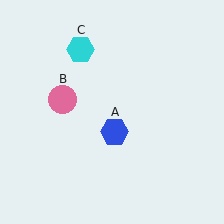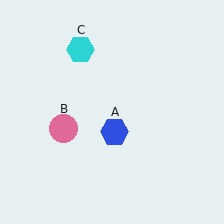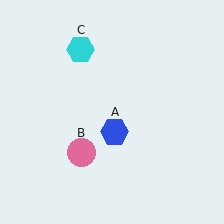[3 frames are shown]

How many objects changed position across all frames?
1 object changed position: pink circle (object B).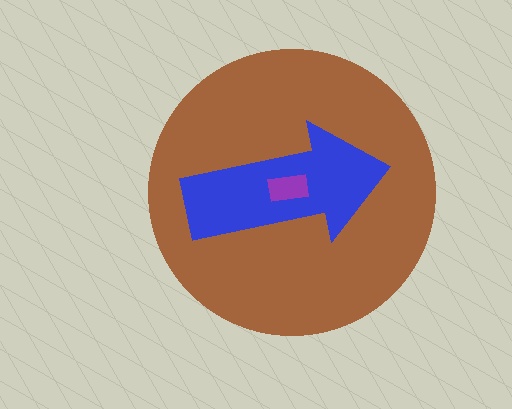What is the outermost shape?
The brown circle.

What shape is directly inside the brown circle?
The blue arrow.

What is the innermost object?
The purple rectangle.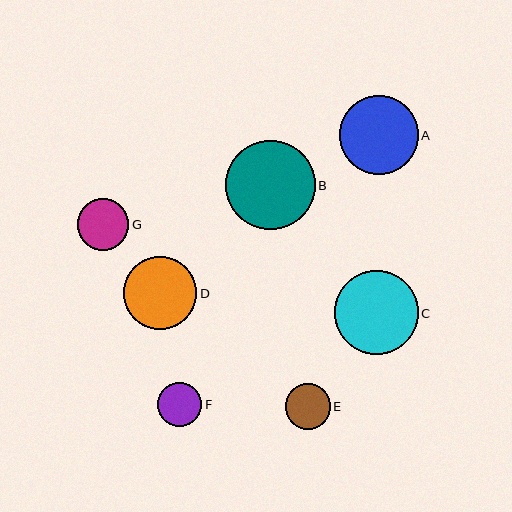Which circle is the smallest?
Circle F is the smallest with a size of approximately 44 pixels.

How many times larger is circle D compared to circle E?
Circle D is approximately 1.6 times the size of circle E.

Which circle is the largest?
Circle B is the largest with a size of approximately 89 pixels.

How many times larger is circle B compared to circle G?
Circle B is approximately 1.7 times the size of circle G.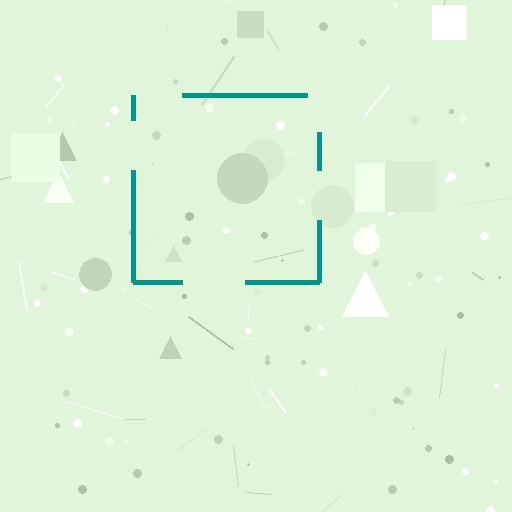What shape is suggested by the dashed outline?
The dashed outline suggests a square.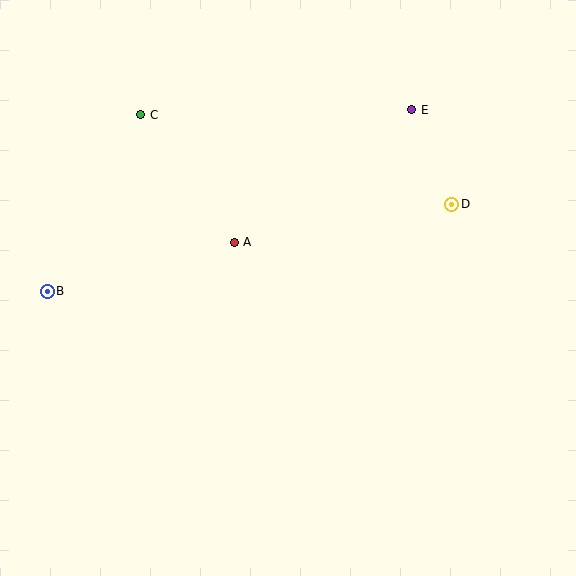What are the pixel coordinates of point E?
Point E is at (412, 110).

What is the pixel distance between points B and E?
The distance between B and E is 407 pixels.